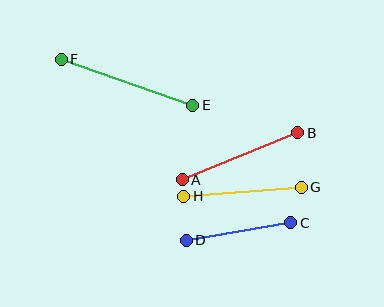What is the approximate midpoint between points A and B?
The midpoint is at approximately (240, 156) pixels.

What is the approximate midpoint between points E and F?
The midpoint is at approximately (127, 82) pixels.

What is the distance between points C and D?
The distance is approximately 106 pixels.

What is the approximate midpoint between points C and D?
The midpoint is at approximately (238, 231) pixels.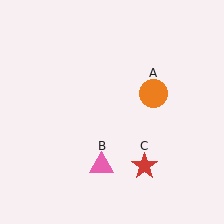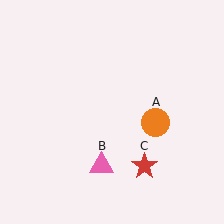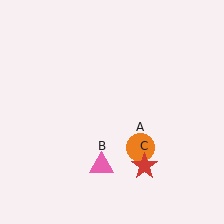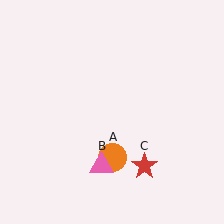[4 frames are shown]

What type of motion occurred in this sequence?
The orange circle (object A) rotated clockwise around the center of the scene.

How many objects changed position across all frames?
1 object changed position: orange circle (object A).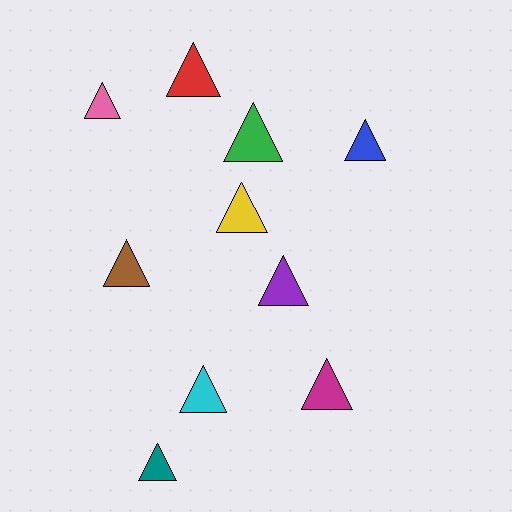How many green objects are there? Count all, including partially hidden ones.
There is 1 green object.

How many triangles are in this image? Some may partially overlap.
There are 10 triangles.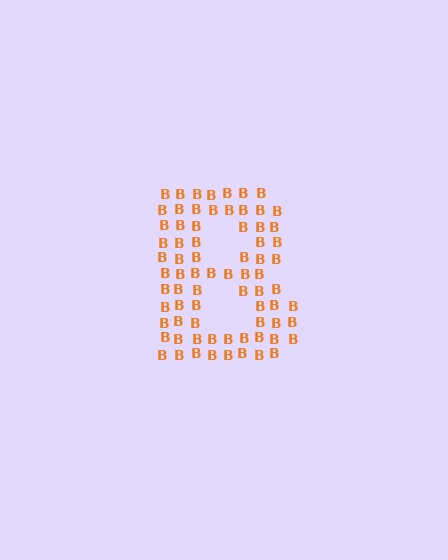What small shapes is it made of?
It is made of small letter B's.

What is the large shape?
The large shape is the letter B.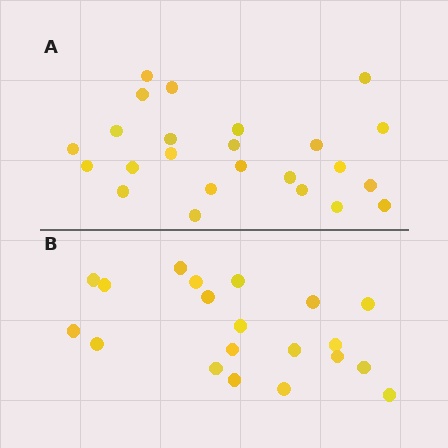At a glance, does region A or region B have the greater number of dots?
Region A (the top region) has more dots.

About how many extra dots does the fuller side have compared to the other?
Region A has about 4 more dots than region B.